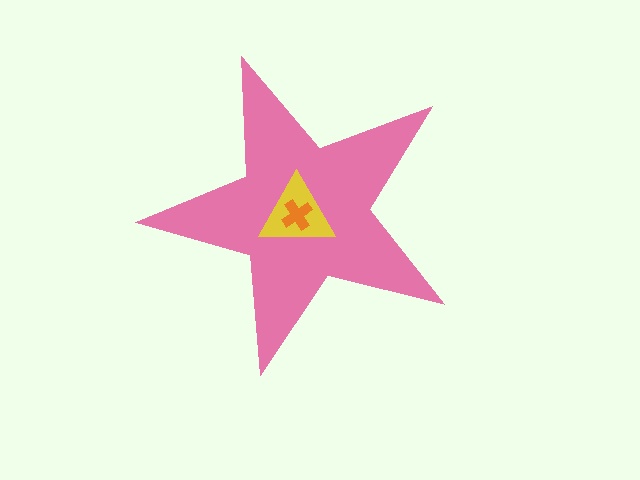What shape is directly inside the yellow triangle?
The orange cross.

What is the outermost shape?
The pink star.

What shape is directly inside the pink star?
The yellow triangle.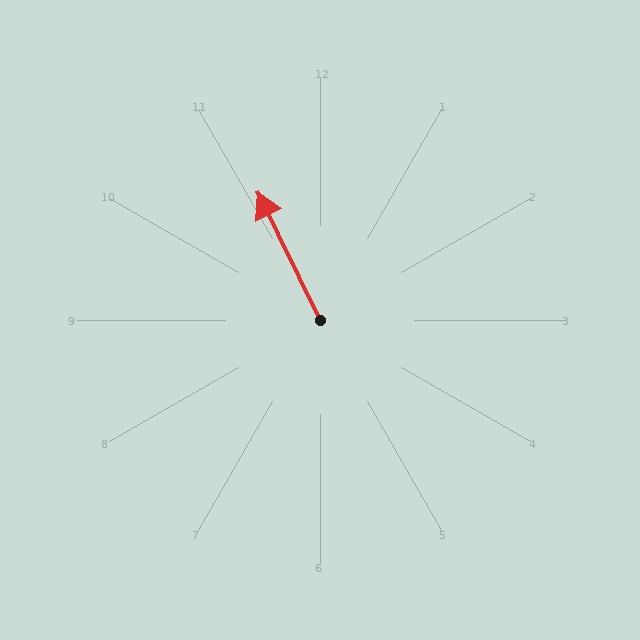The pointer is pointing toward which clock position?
Roughly 11 o'clock.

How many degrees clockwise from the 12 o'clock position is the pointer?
Approximately 334 degrees.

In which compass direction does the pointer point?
Northwest.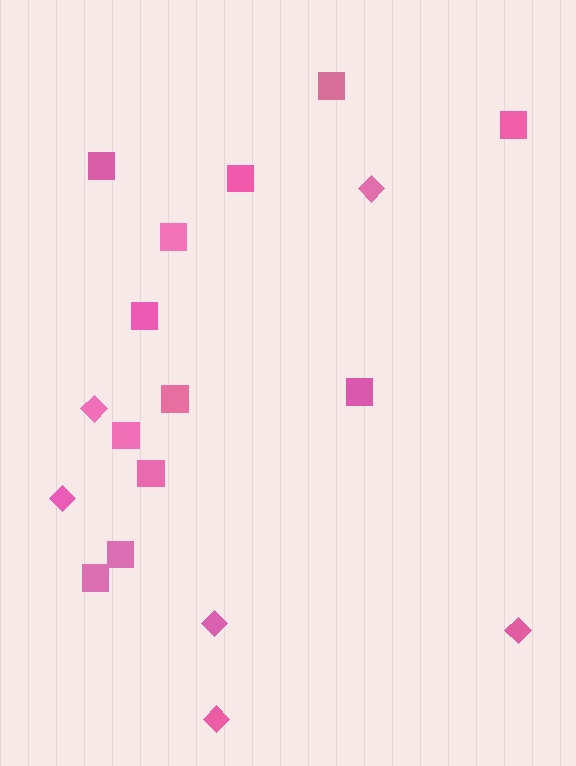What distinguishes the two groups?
There are 2 groups: one group of diamonds (6) and one group of squares (12).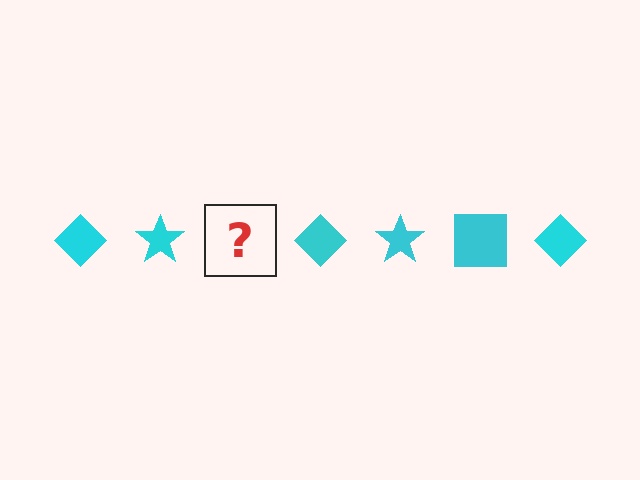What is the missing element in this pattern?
The missing element is a cyan square.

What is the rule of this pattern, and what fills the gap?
The rule is that the pattern cycles through diamond, star, square shapes in cyan. The gap should be filled with a cyan square.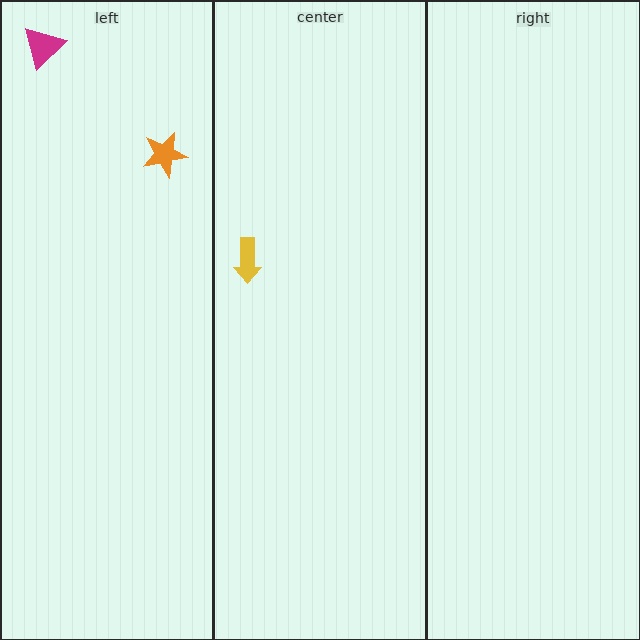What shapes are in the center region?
The yellow arrow.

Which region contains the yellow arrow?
The center region.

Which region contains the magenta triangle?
The left region.